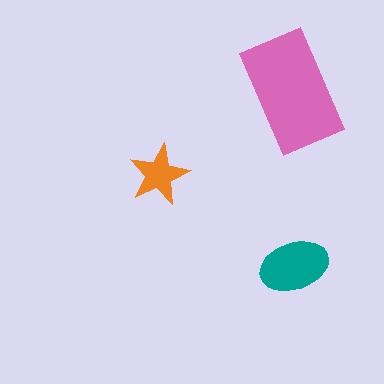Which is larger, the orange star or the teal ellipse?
The teal ellipse.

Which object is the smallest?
The orange star.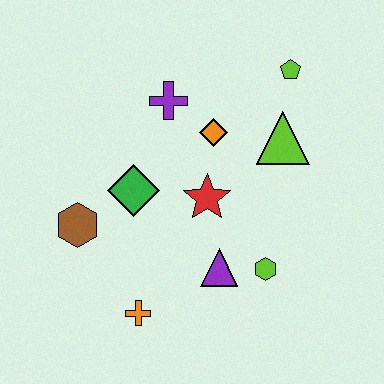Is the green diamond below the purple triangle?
No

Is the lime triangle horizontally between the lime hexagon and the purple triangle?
No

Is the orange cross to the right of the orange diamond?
No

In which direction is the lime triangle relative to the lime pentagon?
The lime triangle is below the lime pentagon.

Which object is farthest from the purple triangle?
The lime pentagon is farthest from the purple triangle.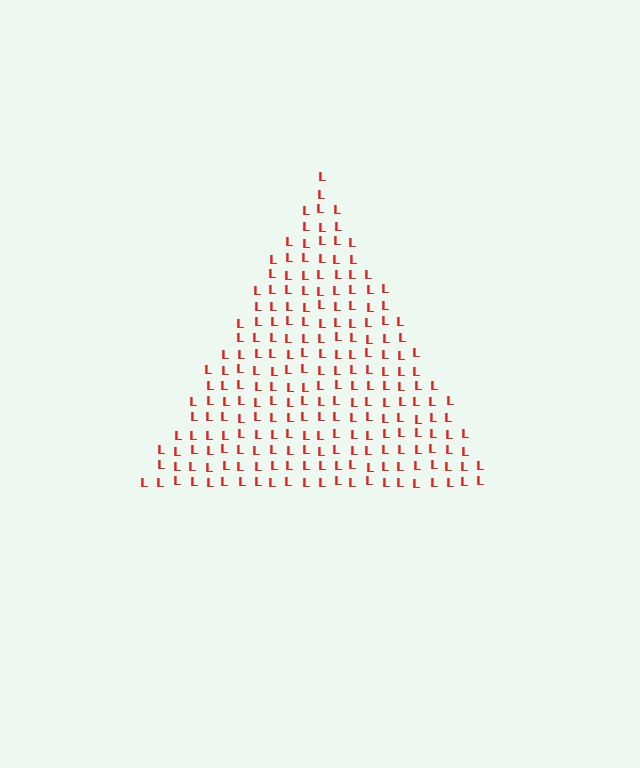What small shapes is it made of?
It is made of small letter L's.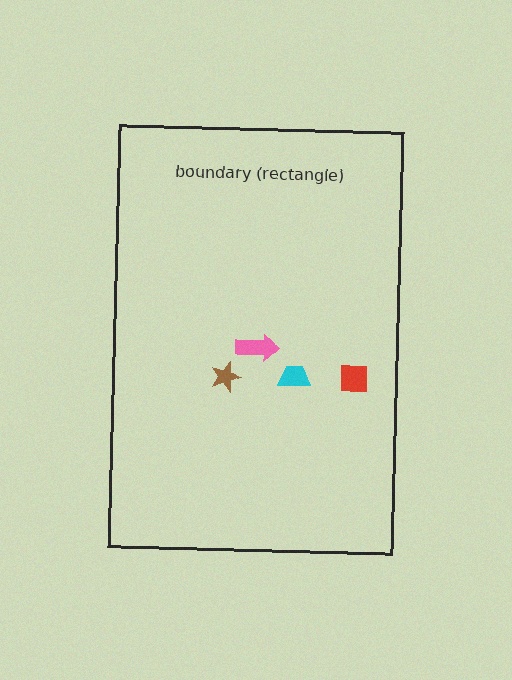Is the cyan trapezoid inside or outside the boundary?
Inside.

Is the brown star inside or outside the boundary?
Inside.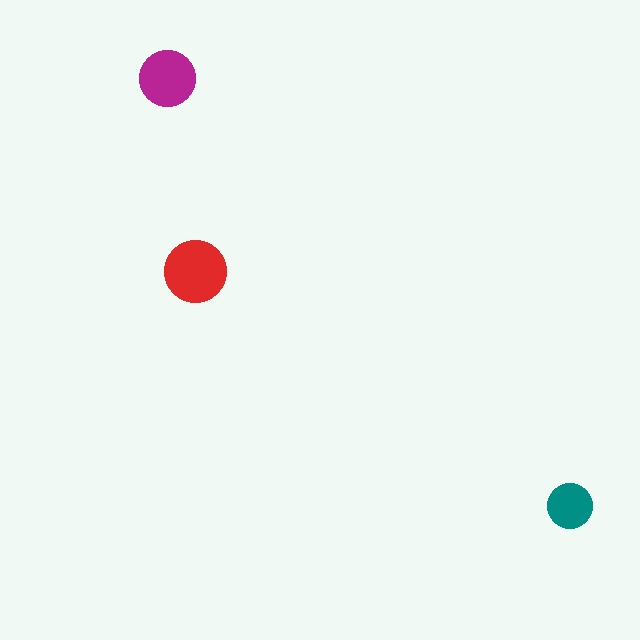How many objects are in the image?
There are 3 objects in the image.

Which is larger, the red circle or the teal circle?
The red one.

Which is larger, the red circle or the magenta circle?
The red one.